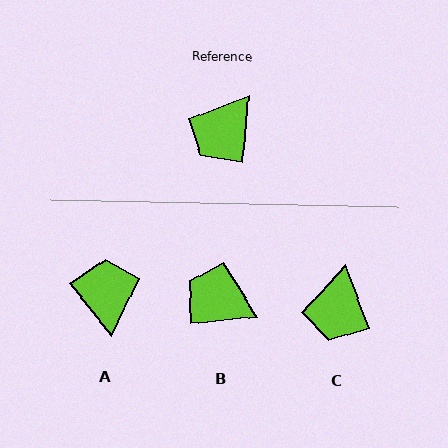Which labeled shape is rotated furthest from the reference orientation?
A, about 136 degrees away.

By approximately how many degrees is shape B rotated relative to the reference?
Approximately 79 degrees clockwise.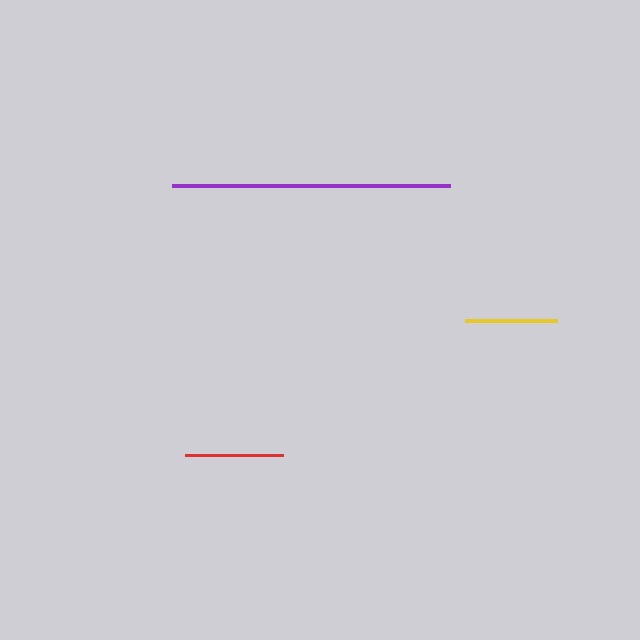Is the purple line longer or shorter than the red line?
The purple line is longer than the red line.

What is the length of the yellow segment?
The yellow segment is approximately 92 pixels long.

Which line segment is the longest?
The purple line is the longest at approximately 278 pixels.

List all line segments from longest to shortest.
From longest to shortest: purple, red, yellow.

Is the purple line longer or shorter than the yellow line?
The purple line is longer than the yellow line.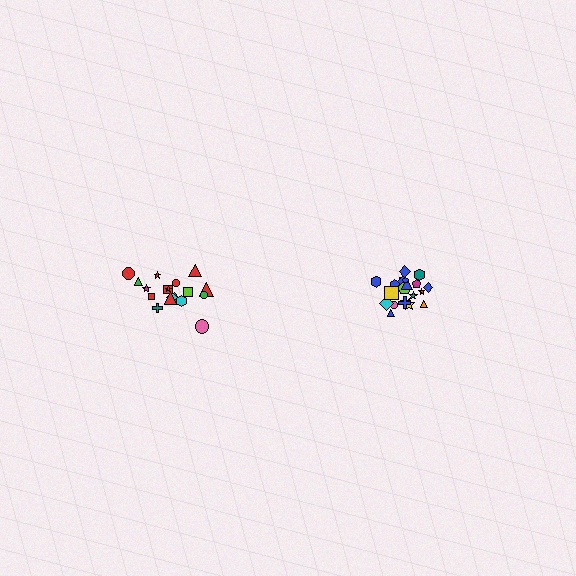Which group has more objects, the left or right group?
The right group.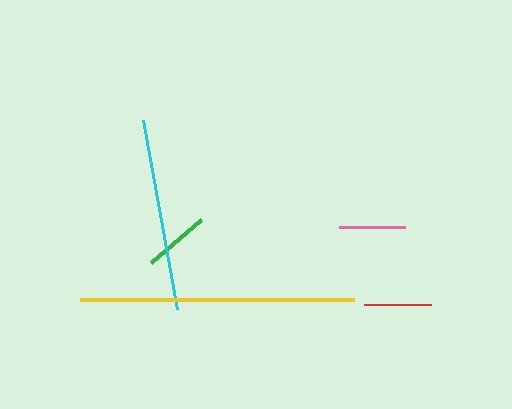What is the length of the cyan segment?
The cyan segment is approximately 192 pixels long.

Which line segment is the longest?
The yellow line is the longest at approximately 273 pixels.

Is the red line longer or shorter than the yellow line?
The yellow line is longer than the red line.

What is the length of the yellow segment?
The yellow segment is approximately 273 pixels long.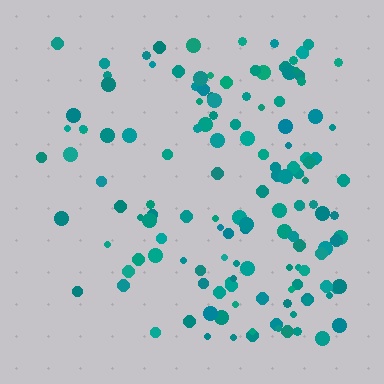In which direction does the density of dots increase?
From left to right, with the right side densest.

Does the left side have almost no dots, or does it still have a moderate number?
Still a moderate number, just noticeably fewer than the right.